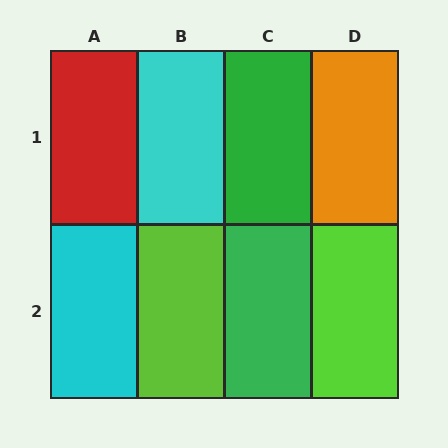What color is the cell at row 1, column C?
Green.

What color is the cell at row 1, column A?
Red.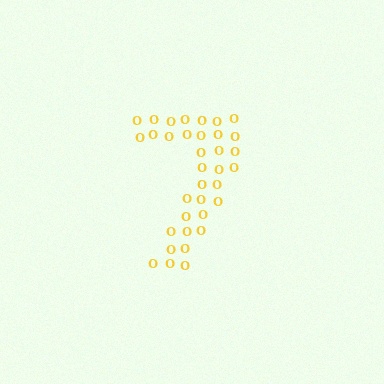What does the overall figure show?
The overall figure shows the digit 7.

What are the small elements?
The small elements are letter O's.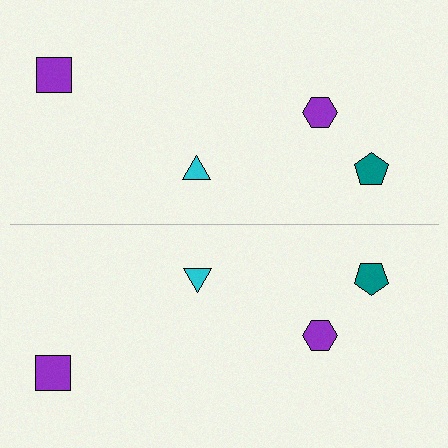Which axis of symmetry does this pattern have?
The pattern has a horizontal axis of symmetry running through the center of the image.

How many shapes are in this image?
There are 8 shapes in this image.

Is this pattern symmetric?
Yes, this pattern has bilateral (reflection) symmetry.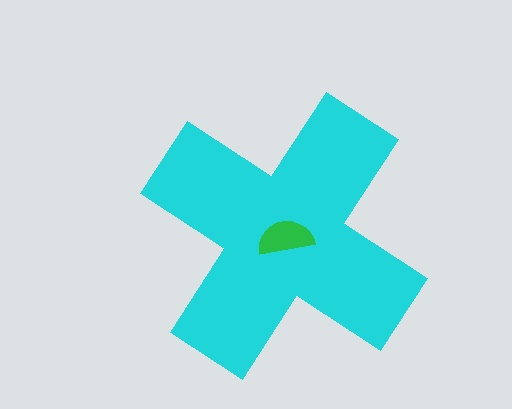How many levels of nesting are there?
2.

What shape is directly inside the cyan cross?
The green semicircle.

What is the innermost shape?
The green semicircle.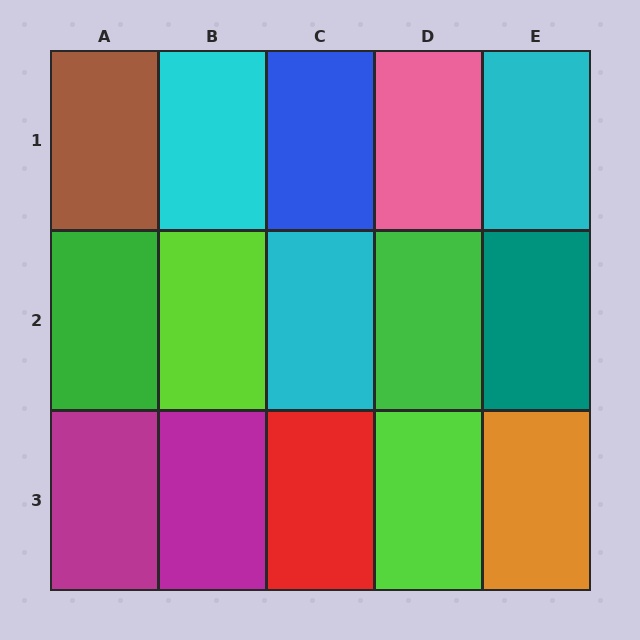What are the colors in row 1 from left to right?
Brown, cyan, blue, pink, cyan.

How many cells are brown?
1 cell is brown.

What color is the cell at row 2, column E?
Teal.